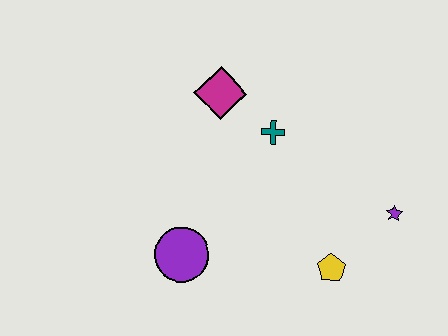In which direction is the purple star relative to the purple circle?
The purple star is to the right of the purple circle.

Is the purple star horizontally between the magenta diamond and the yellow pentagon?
No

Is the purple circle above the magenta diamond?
No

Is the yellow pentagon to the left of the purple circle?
No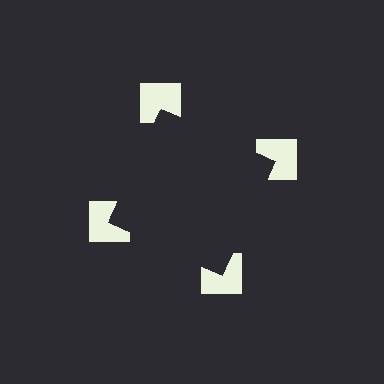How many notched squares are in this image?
There are 4 — one at each vertex of the illusory square.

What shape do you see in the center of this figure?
An illusory square — its edges are inferred from the aligned wedge cuts in the notched squares, not physically drawn.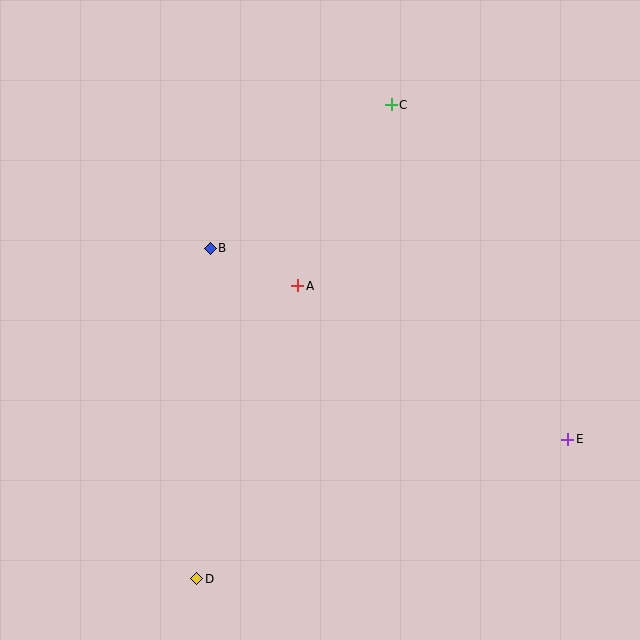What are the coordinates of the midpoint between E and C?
The midpoint between E and C is at (479, 272).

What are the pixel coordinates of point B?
Point B is at (210, 248).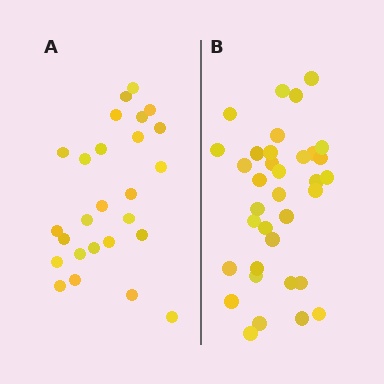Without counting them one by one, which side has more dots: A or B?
Region B (the right region) has more dots.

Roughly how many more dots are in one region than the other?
Region B has roughly 8 or so more dots than region A.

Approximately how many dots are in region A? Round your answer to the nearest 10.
About 30 dots. (The exact count is 26, which rounds to 30.)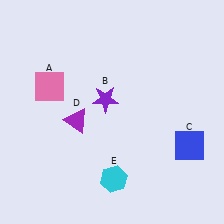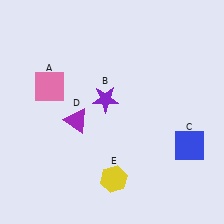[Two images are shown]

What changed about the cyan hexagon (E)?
In Image 1, E is cyan. In Image 2, it changed to yellow.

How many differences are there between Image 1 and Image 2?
There is 1 difference between the two images.